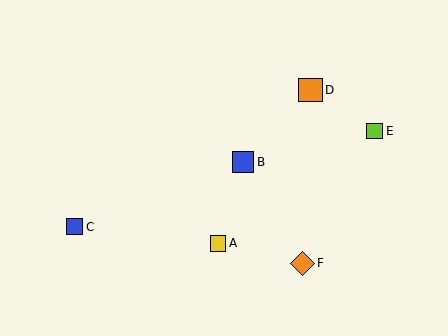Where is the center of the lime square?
The center of the lime square is at (375, 131).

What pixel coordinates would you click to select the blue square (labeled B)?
Click at (243, 162) to select the blue square B.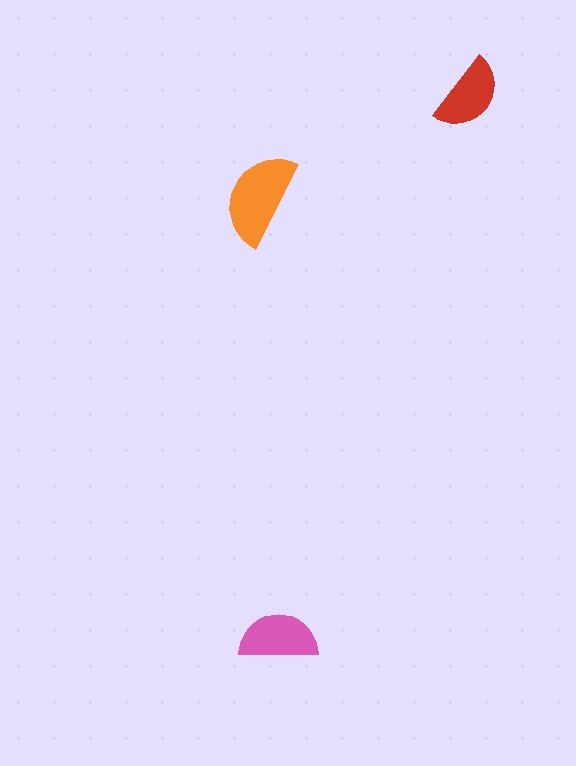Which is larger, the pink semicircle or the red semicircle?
The pink one.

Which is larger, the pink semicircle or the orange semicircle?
The orange one.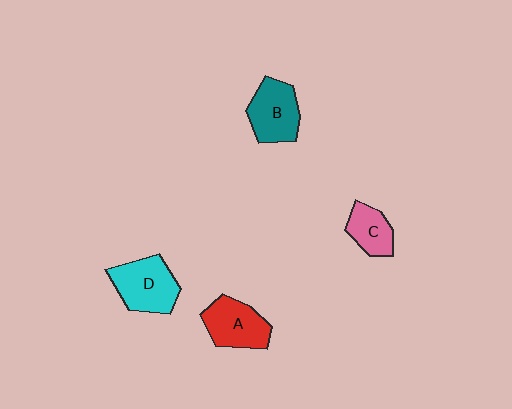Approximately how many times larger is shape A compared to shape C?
Approximately 1.4 times.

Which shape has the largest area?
Shape D (cyan).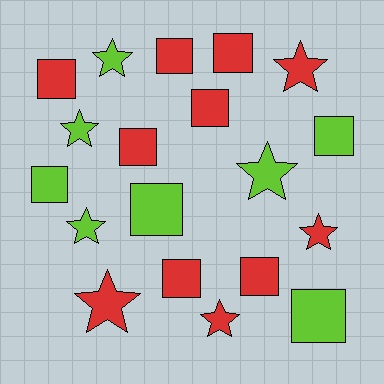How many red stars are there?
There are 4 red stars.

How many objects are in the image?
There are 19 objects.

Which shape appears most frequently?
Square, with 11 objects.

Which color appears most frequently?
Red, with 11 objects.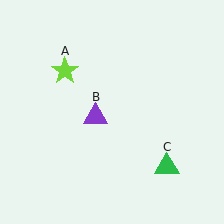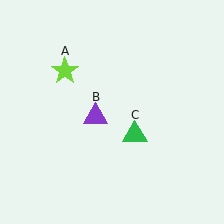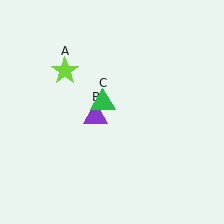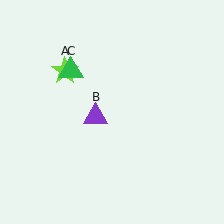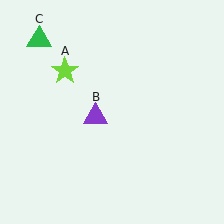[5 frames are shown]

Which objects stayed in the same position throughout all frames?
Lime star (object A) and purple triangle (object B) remained stationary.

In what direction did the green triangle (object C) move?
The green triangle (object C) moved up and to the left.